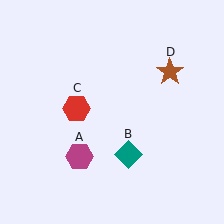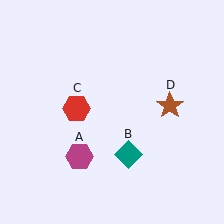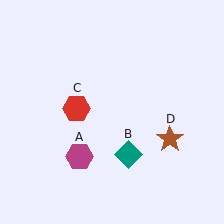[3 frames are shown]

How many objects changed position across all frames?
1 object changed position: brown star (object D).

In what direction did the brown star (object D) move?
The brown star (object D) moved down.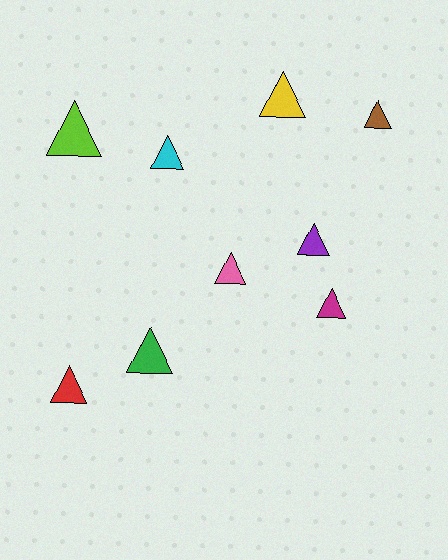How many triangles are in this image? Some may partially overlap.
There are 9 triangles.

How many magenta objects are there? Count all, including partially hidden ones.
There is 1 magenta object.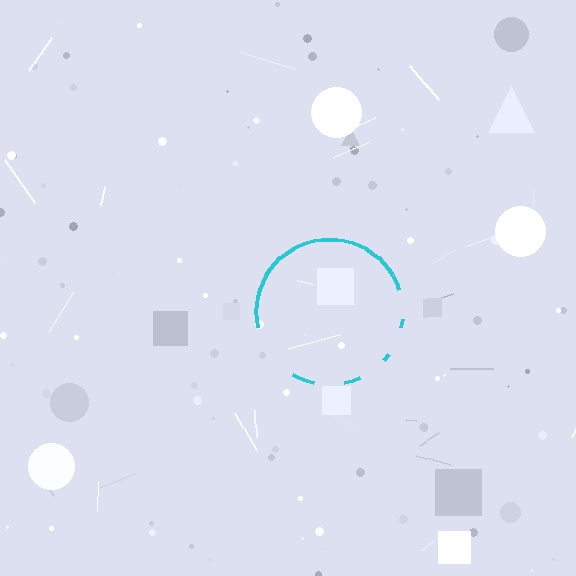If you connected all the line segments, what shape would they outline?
They would outline a circle.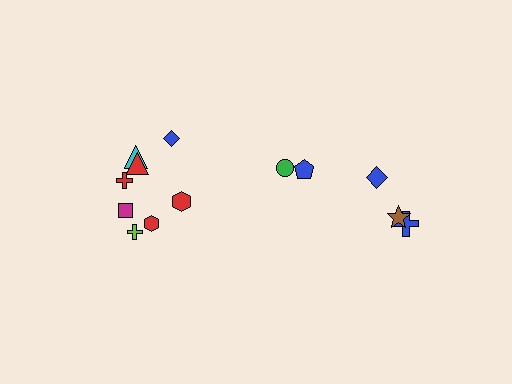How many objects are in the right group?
There are 5 objects.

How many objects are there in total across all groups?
There are 13 objects.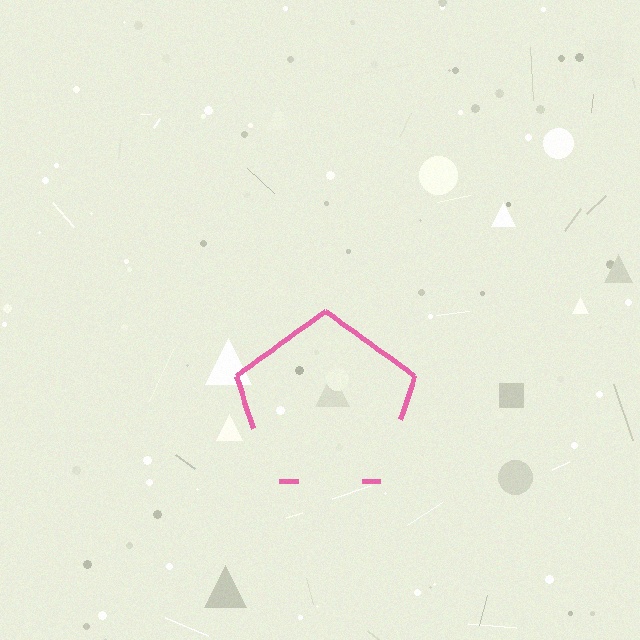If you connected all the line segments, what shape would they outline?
They would outline a pentagon.